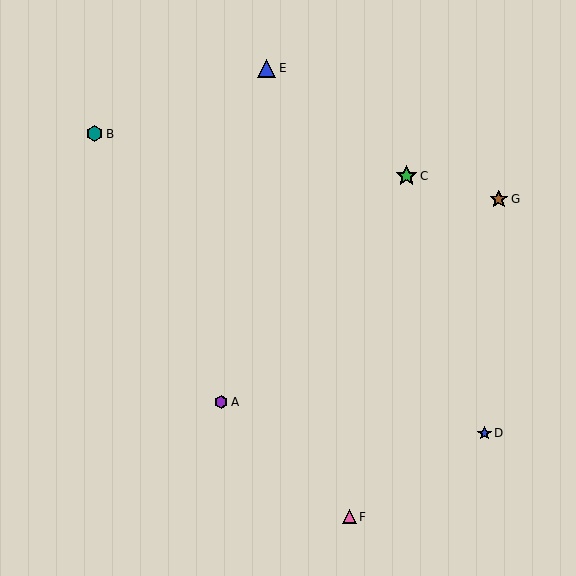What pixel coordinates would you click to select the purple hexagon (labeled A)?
Click at (221, 402) to select the purple hexagon A.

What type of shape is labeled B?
Shape B is a teal hexagon.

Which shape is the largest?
The green star (labeled C) is the largest.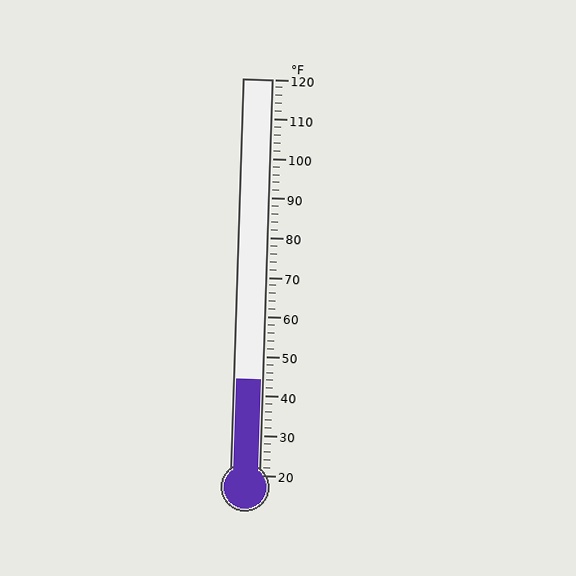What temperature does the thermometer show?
The thermometer shows approximately 44°F.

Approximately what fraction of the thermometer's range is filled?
The thermometer is filled to approximately 25% of its range.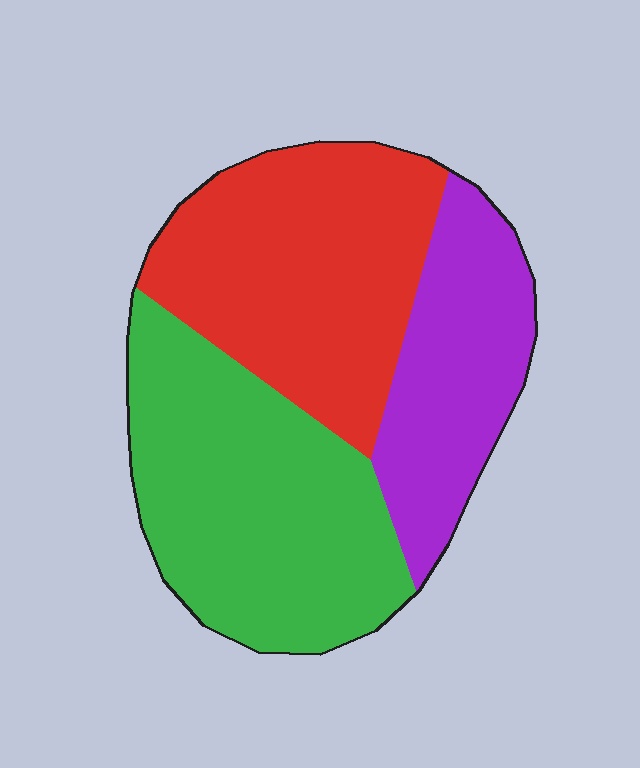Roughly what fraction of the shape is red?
Red covers roughly 35% of the shape.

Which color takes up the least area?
Purple, at roughly 25%.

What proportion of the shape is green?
Green covers roughly 40% of the shape.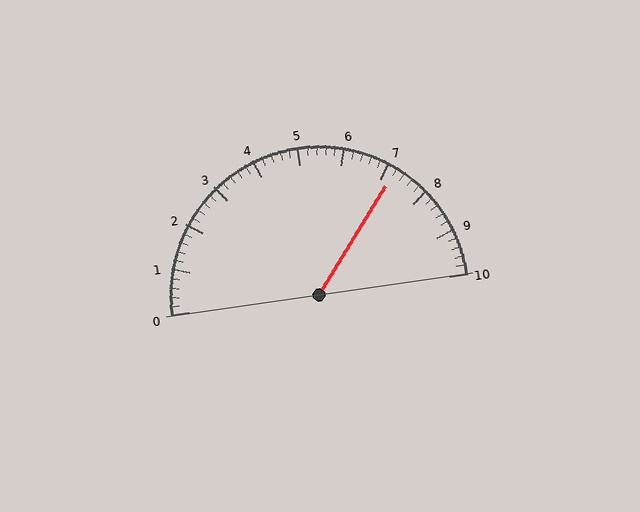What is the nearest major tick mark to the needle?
The nearest major tick mark is 7.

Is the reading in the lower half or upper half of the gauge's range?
The reading is in the upper half of the range (0 to 10).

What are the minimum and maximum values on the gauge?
The gauge ranges from 0 to 10.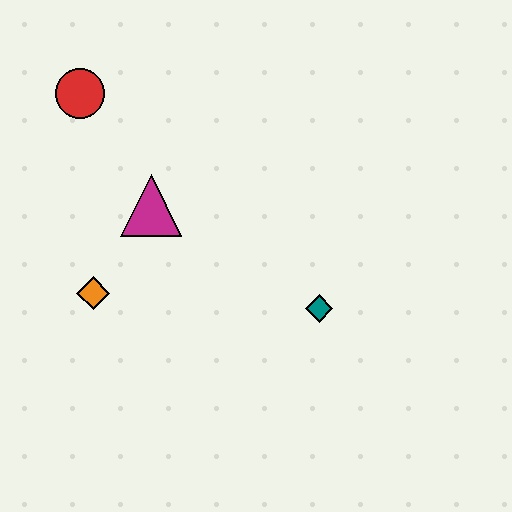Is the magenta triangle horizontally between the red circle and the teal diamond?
Yes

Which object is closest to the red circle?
The magenta triangle is closest to the red circle.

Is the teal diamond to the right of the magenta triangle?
Yes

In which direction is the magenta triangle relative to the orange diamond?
The magenta triangle is above the orange diamond.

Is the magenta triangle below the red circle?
Yes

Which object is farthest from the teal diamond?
The red circle is farthest from the teal diamond.